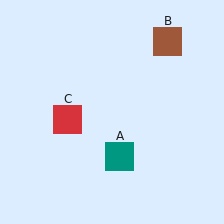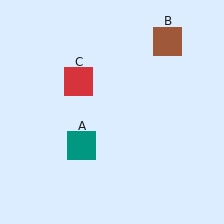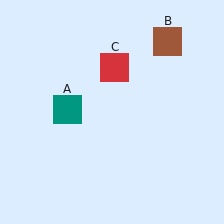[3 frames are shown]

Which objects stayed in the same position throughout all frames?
Brown square (object B) remained stationary.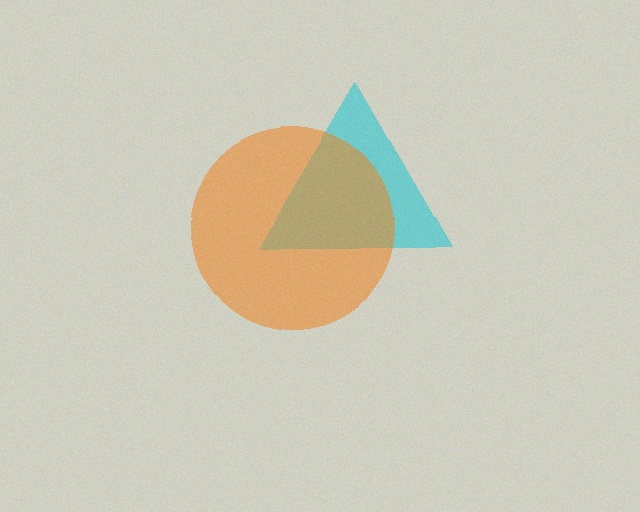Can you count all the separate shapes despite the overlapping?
Yes, there are 2 separate shapes.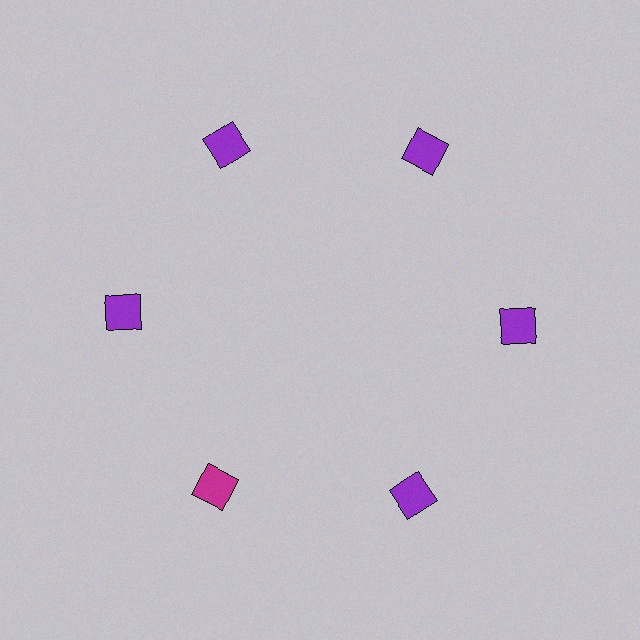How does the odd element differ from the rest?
It has a different color: magenta instead of purple.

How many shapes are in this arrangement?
There are 6 shapes arranged in a ring pattern.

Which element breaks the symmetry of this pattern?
The magenta square at roughly the 7 o'clock position breaks the symmetry. All other shapes are purple squares.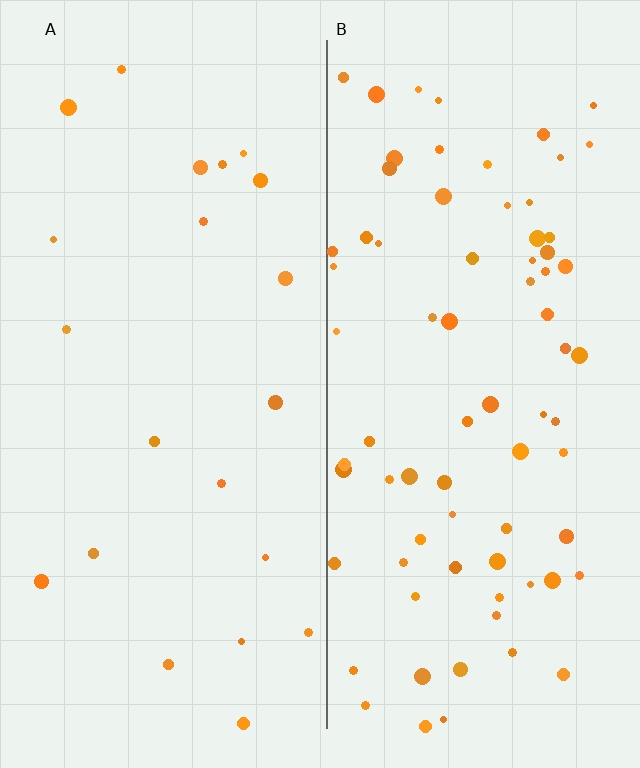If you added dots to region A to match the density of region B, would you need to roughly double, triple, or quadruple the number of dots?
Approximately quadruple.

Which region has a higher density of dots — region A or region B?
B (the right).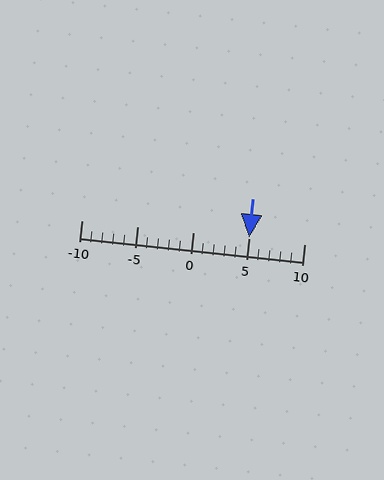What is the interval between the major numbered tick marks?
The major tick marks are spaced 5 units apart.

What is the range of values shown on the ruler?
The ruler shows values from -10 to 10.